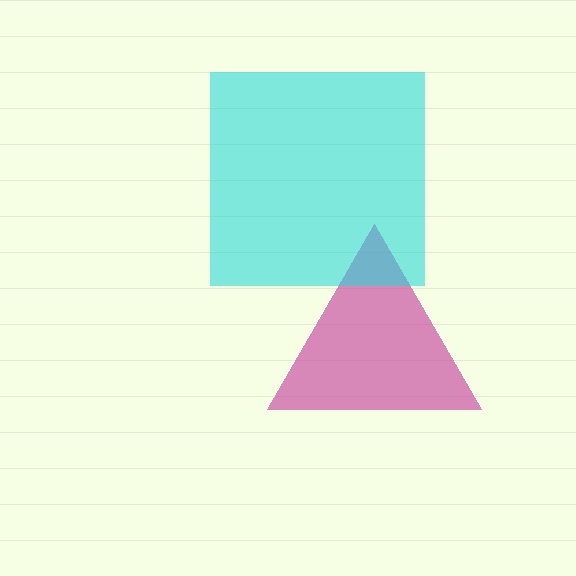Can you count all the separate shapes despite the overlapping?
Yes, there are 2 separate shapes.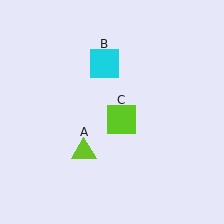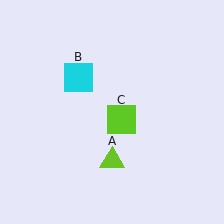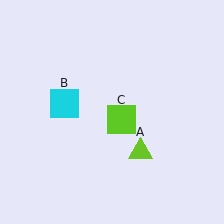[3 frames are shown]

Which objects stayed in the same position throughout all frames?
Lime square (object C) remained stationary.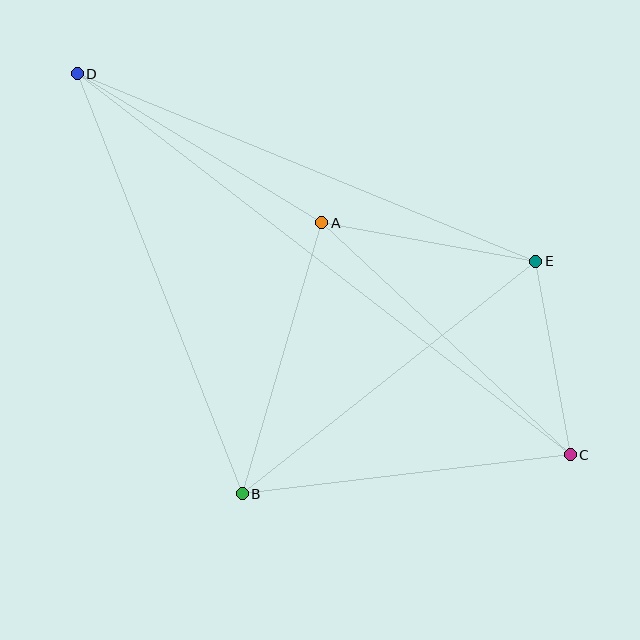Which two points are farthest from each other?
Points C and D are farthest from each other.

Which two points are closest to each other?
Points C and E are closest to each other.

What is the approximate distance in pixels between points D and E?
The distance between D and E is approximately 496 pixels.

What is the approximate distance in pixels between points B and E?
The distance between B and E is approximately 374 pixels.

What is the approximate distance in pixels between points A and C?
The distance between A and C is approximately 340 pixels.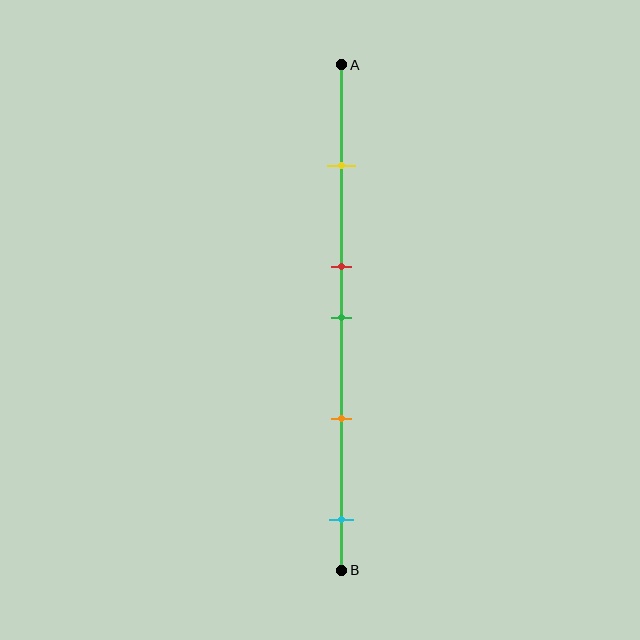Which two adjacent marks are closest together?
The red and green marks are the closest adjacent pair.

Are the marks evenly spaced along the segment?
No, the marks are not evenly spaced.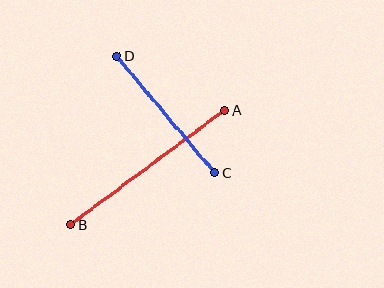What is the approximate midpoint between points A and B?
The midpoint is at approximately (148, 168) pixels.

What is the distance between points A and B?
The distance is approximately 192 pixels.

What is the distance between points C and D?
The distance is approximately 153 pixels.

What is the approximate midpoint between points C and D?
The midpoint is at approximately (166, 115) pixels.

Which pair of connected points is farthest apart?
Points A and B are farthest apart.